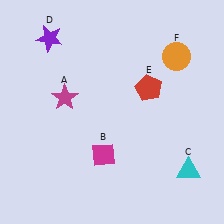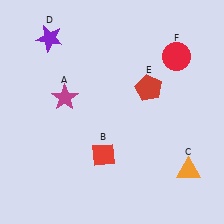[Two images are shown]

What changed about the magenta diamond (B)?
In Image 1, B is magenta. In Image 2, it changed to red.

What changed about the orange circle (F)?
In Image 1, F is orange. In Image 2, it changed to red.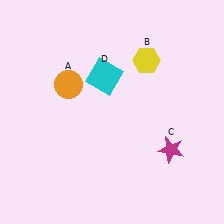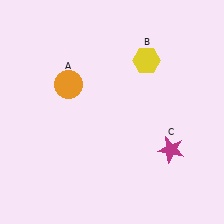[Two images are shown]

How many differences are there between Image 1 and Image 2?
There is 1 difference between the two images.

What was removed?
The cyan square (D) was removed in Image 2.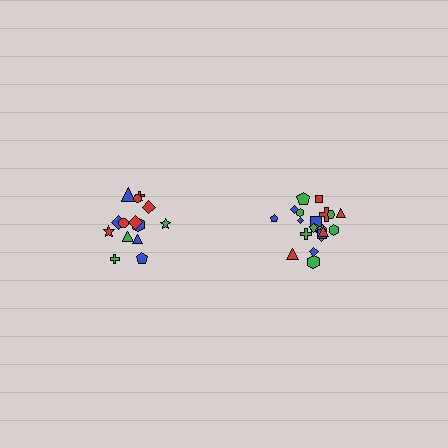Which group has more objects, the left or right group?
The right group.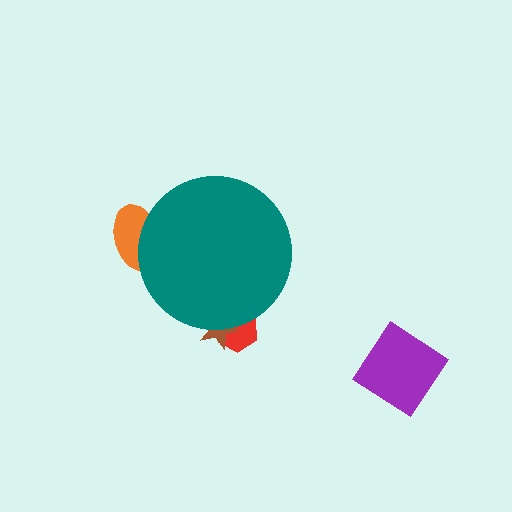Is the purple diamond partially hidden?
No, the purple diamond is fully visible.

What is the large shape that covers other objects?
A teal circle.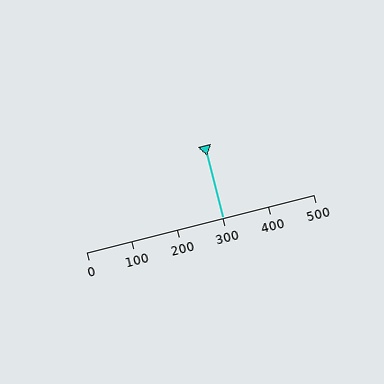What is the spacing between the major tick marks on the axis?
The major ticks are spaced 100 apart.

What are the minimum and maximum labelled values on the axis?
The axis runs from 0 to 500.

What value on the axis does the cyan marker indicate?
The marker indicates approximately 300.